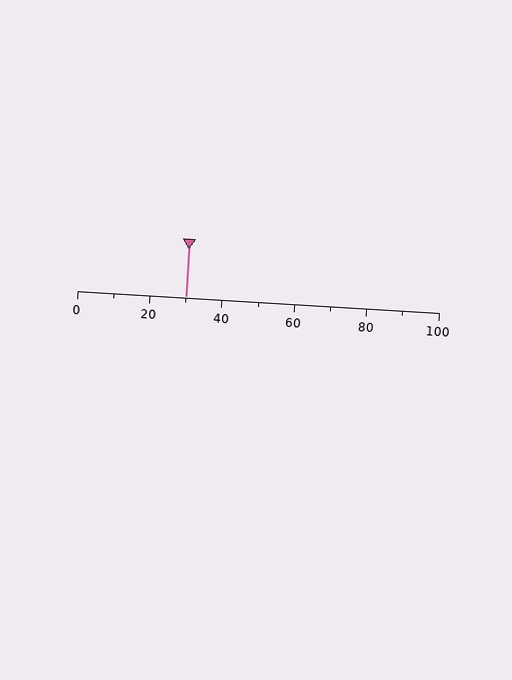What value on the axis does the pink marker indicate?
The marker indicates approximately 30.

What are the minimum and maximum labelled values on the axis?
The axis runs from 0 to 100.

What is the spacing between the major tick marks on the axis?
The major ticks are spaced 20 apart.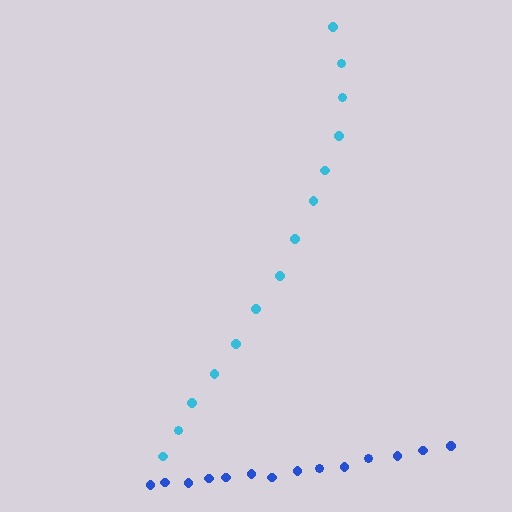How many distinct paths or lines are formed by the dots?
There are 2 distinct paths.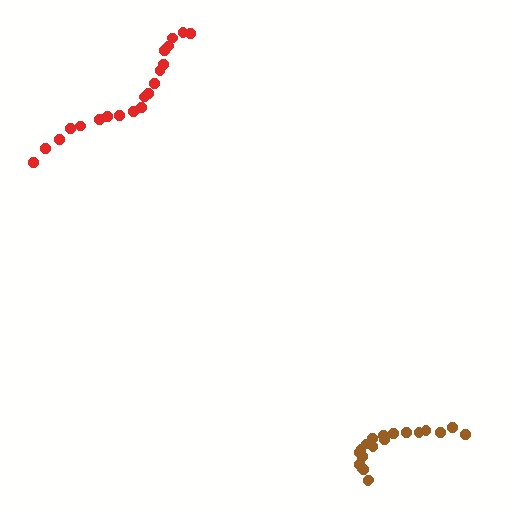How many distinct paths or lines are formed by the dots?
There are 2 distinct paths.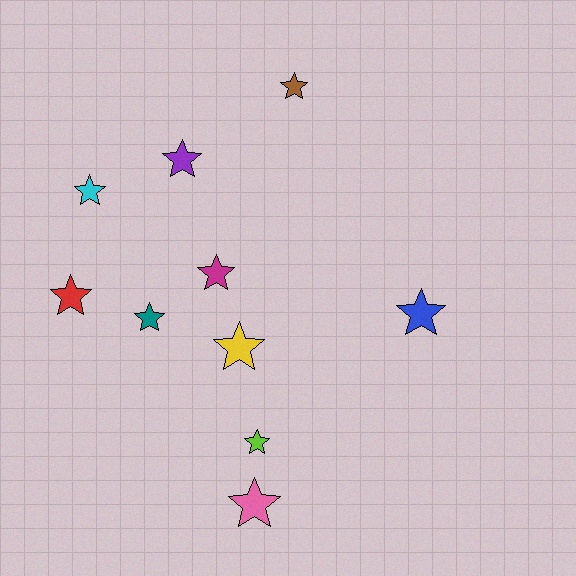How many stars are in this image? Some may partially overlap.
There are 10 stars.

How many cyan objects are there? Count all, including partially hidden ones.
There is 1 cyan object.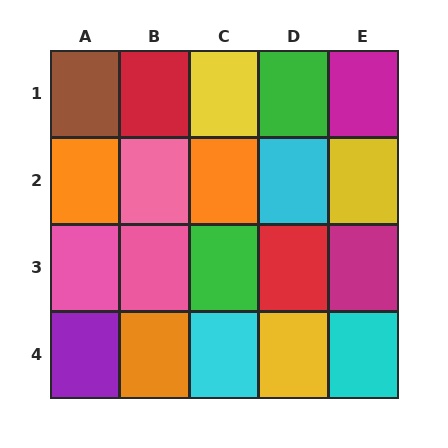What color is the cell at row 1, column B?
Red.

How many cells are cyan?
3 cells are cyan.